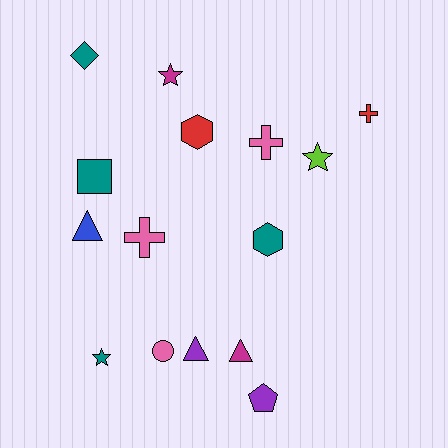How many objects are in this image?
There are 15 objects.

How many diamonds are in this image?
There is 1 diamond.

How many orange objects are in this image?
There are no orange objects.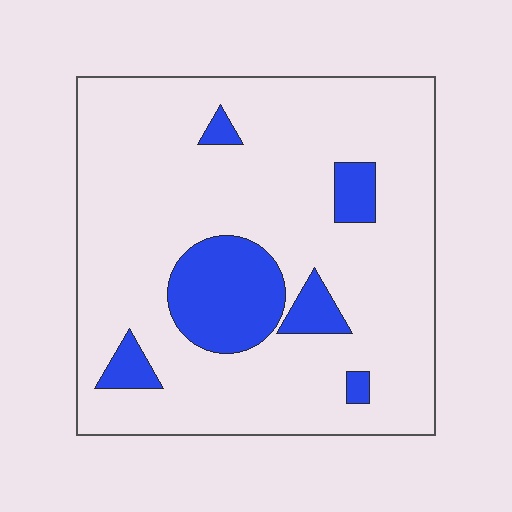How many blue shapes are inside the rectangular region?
6.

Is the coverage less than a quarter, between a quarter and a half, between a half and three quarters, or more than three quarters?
Less than a quarter.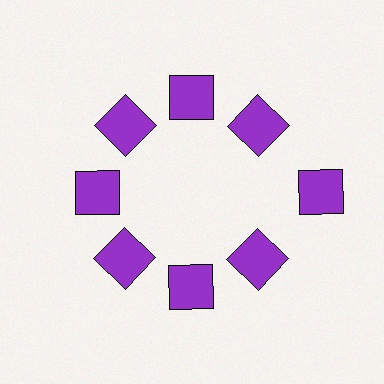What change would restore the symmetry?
The symmetry would be restored by moving it inward, back onto the ring so that all 8 squares sit at equal angles and equal distance from the center.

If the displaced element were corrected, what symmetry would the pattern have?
It would have 8-fold rotational symmetry — the pattern would map onto itself every 45 degrees.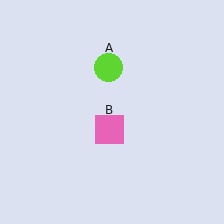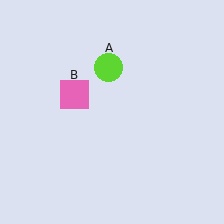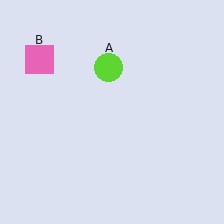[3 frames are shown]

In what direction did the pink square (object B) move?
The pink square (object B) moved up and to the left.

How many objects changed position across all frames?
1 object changed position: pink square (object B).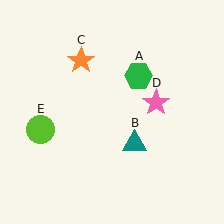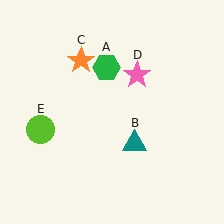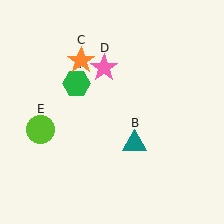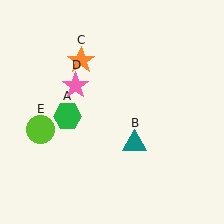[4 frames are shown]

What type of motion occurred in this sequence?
The green hexagon (object A), pink star (object D) rotated counterclockwise around the center of the scene.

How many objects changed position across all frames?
2 objects changed position: green hexagon (object A), pink star (object D).